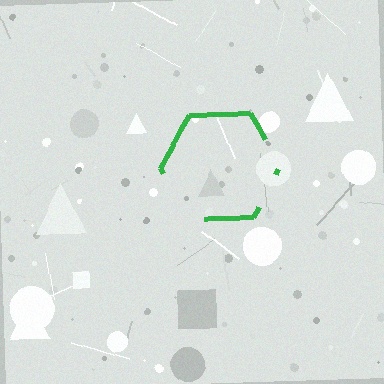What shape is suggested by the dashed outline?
The dashed outline suggests a hexagon.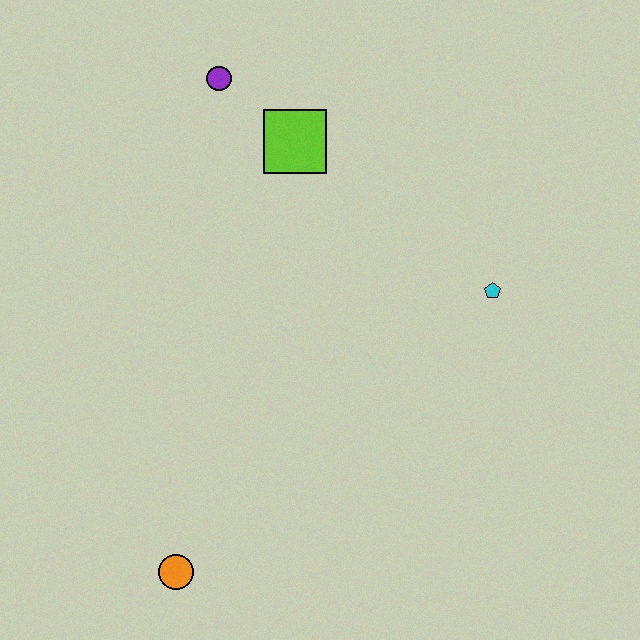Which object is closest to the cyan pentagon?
The lime square is closest to the cyan pentagon.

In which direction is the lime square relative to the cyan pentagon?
The lime square is to the left of the cyan pentagon.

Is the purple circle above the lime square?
Yes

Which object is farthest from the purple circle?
The orange circle is farthest from the purple circle.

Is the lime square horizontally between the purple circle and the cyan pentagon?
Yes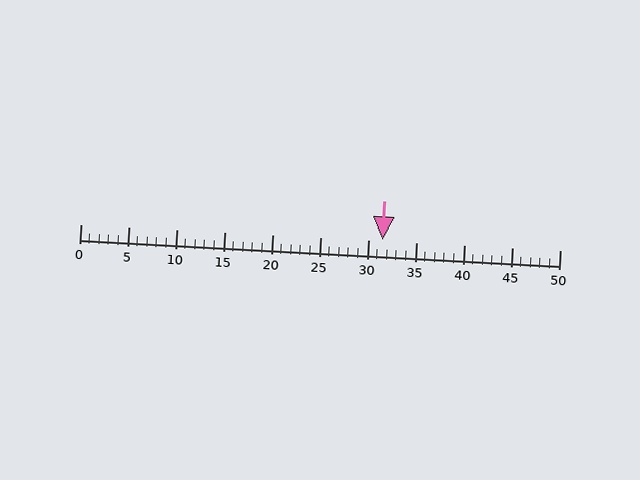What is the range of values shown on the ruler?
The ruler shows values from 0 to 50.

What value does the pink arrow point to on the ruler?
The pink arrow points to approximately 32.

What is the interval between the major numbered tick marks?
The major tick marks are spaced 5 units apart.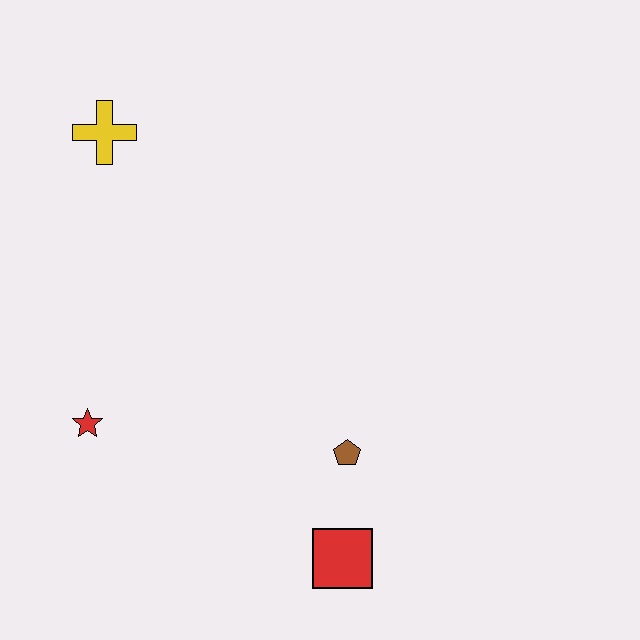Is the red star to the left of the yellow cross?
Yes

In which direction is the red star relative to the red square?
The red star is to the left of the red square.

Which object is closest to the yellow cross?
The red star is closest to the yellow cross.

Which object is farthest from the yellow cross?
The red square is farthest from the yellow cross.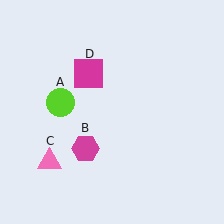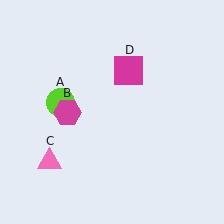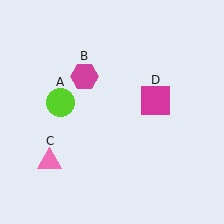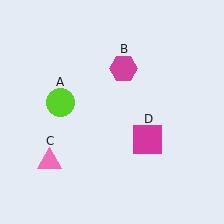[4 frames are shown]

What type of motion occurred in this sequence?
The magenta hexagon (object B), magenta square (object D) rotated clockwise around the center of the scene.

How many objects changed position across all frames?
2 objects changed position: magenta hexagon (object B), magenta square (object D).